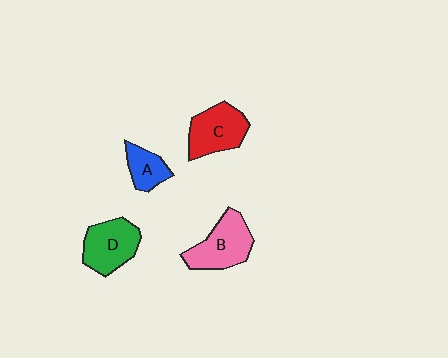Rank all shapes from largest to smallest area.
From largest to smallest: B (pink), D (green), C (red), A (blue).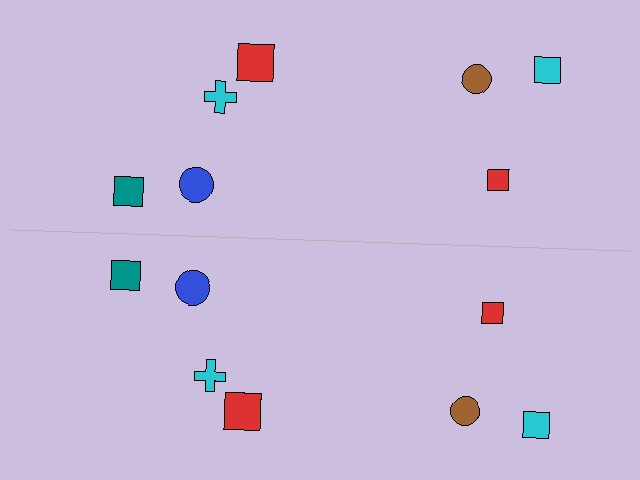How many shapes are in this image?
There are 14 shapes in this image.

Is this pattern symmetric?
Yes, this pattern has bilateral (reflection) symmetry.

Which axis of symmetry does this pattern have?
The pattern has a horizontal axis of symmetry running through the center of the image.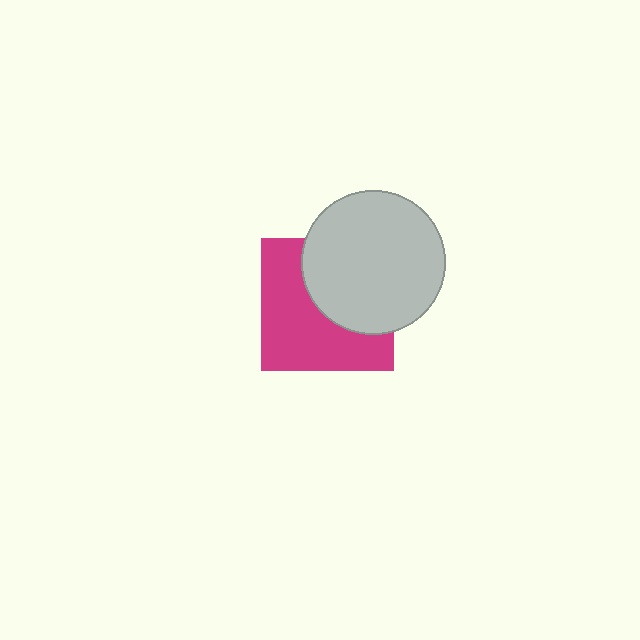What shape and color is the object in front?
The object in front is a light gray circle.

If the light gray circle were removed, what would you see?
You would see the complete magenta square.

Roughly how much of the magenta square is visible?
About half of it is visible (roughly 56%).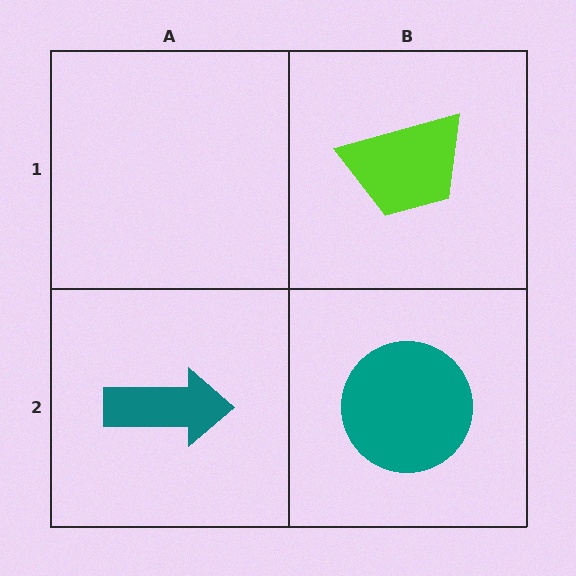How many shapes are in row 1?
1 shape.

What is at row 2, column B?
A teal circle.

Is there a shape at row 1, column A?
No, that cell is empty.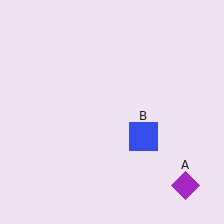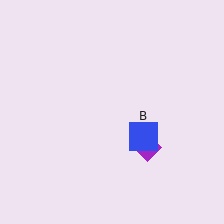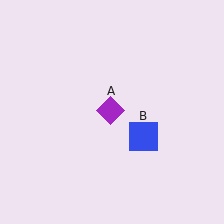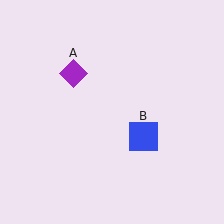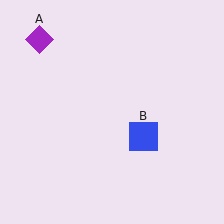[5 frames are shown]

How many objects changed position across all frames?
1 object changed position: purple diamond (object A).